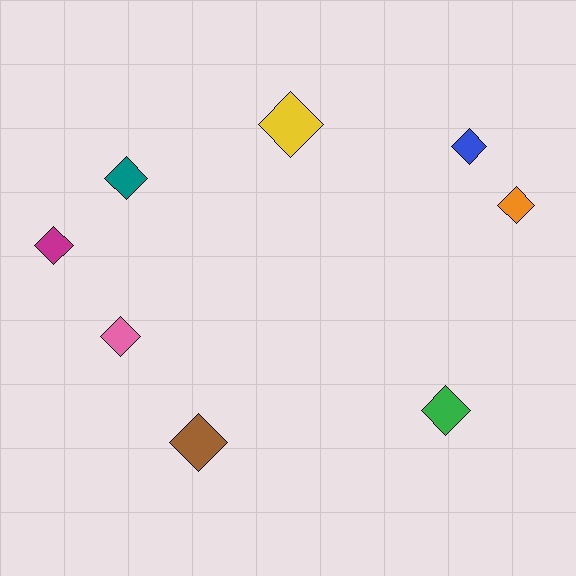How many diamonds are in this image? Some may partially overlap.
There are 8 diamonds.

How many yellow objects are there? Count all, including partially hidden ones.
There is 1 yellow object.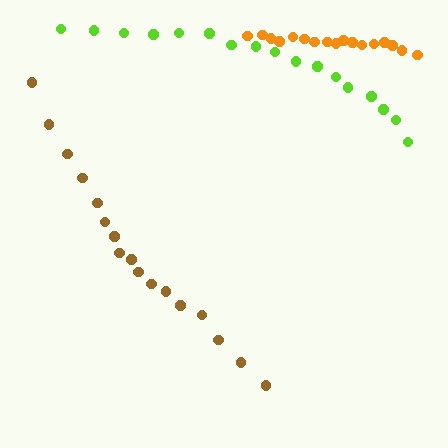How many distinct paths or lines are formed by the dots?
There are 3 distinct paths.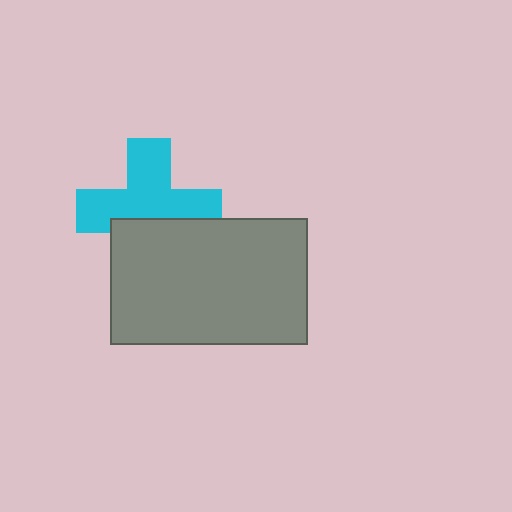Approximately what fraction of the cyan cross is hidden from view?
Roughly 37% of the cyan cross is hidden behind the gray rectangle.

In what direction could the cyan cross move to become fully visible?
The cyan cross could move up. That would shift it out from behind the gray rectangle entirely.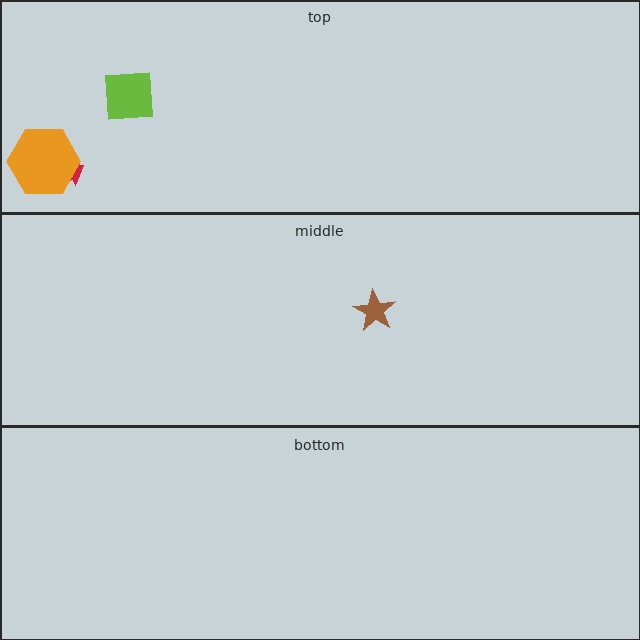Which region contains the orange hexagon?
The top region.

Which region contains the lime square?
The top region.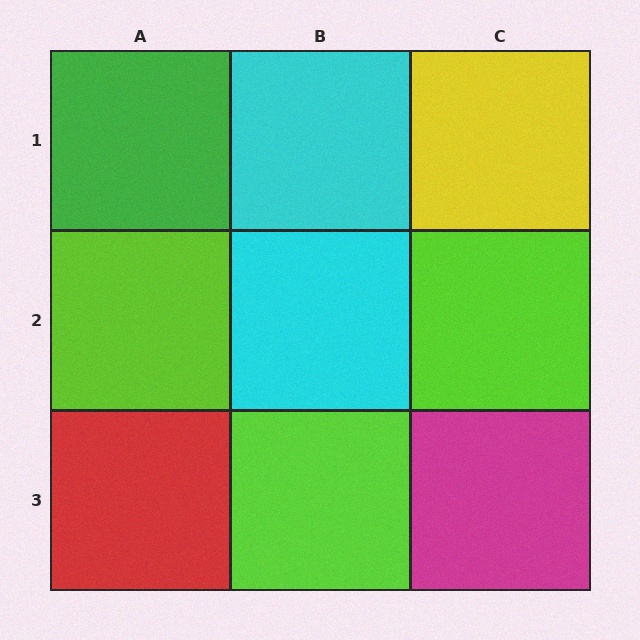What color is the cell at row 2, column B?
Cyan.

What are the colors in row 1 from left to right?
Green, cyan, yellow.